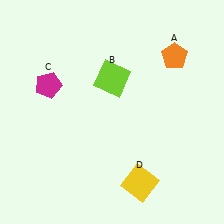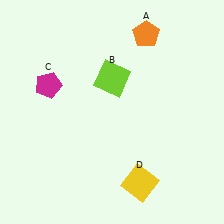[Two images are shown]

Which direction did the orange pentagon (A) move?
The orange pentagon (A) moved left.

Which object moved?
The orange pentagon (A) moved left.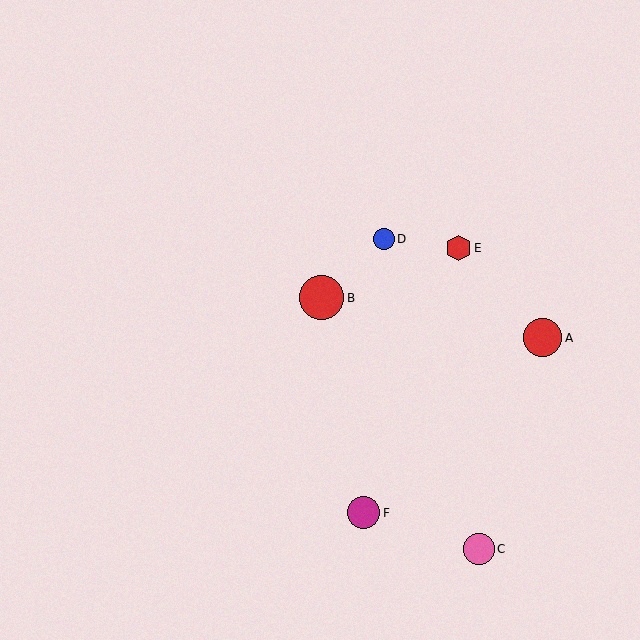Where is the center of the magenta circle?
The center of the magenta circle is at (364, 513).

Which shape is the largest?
The red circle (labeled B) is the largest.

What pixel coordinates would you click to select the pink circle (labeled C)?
Click at (479, 549) to select the pink circle C.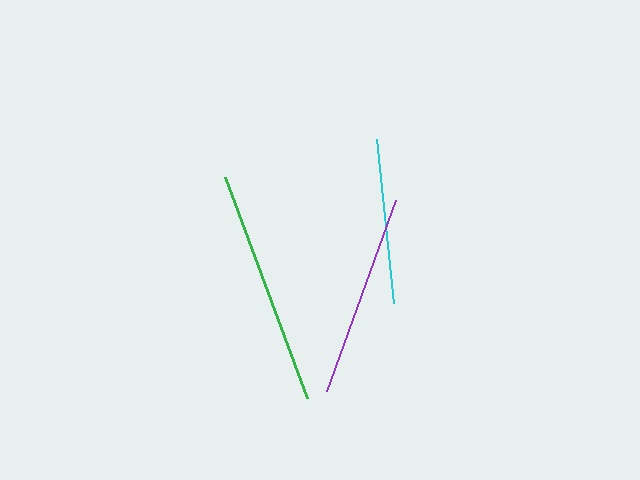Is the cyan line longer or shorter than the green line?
The green line is longer than the cyan line.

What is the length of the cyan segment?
The cyan segment is approximately 165 pixels long.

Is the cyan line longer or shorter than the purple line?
The purple line is longer than the cyan line.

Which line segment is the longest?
The green line is the longest at approximately 235 pixels.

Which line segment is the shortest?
The cyan line is the shortest at approximately 165 pixels.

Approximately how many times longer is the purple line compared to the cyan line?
The purple line is approximately 1.2 times the length of the cyan line.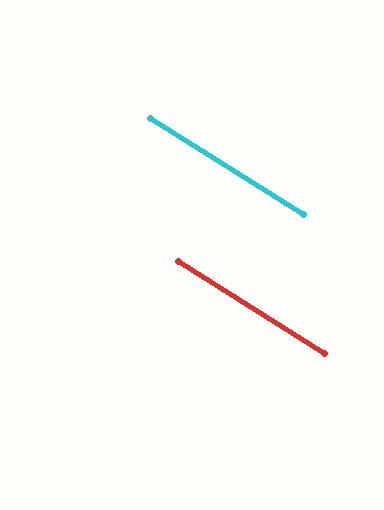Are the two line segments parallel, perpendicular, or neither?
Parallel — their directions differ by only 0.1°.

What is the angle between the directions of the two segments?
Approximately 0 degrees.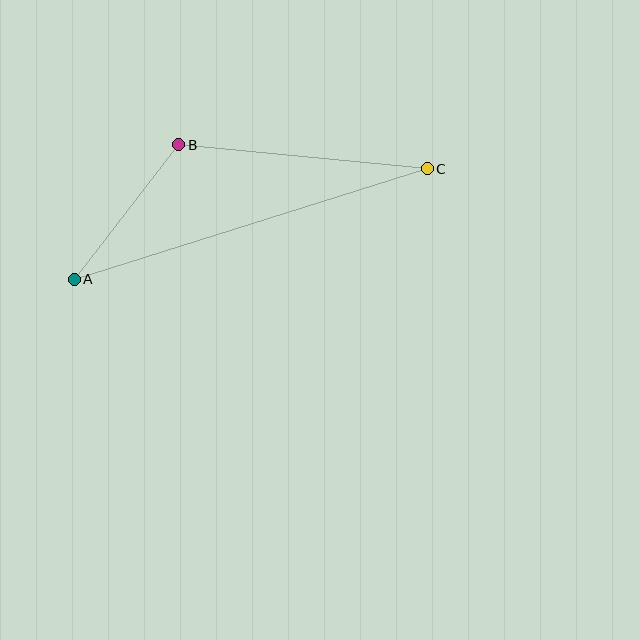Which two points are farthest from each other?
Points A and C are farthest from each other.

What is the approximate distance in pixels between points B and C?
The distance between B and C is approximately 250 pixels.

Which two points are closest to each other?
Points A and B are closest to each other.